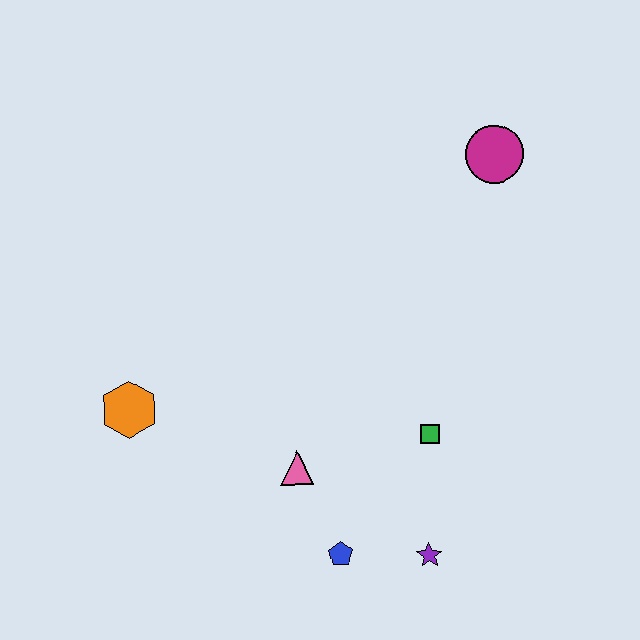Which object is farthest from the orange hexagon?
The magenta circle is farthest from the orange hexagon.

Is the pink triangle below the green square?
Yes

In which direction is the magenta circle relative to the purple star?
The magenta circle is above the purple star.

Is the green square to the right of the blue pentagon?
Yes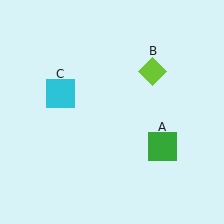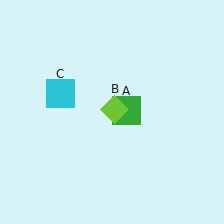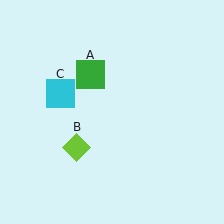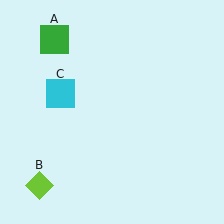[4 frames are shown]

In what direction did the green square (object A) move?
The green square (object A) moved up and to the left.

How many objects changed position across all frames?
2 objects changed position: green square (object A), lime diamond (object B).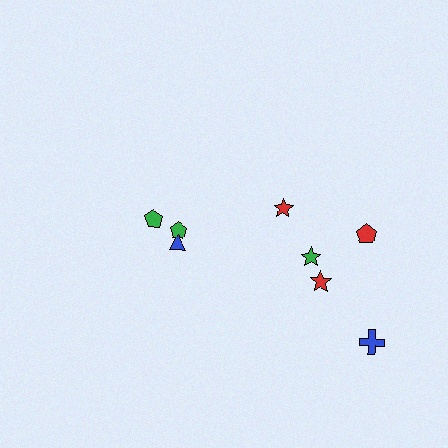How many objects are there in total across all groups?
There are 8 objects.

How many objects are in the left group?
There are 3 objects.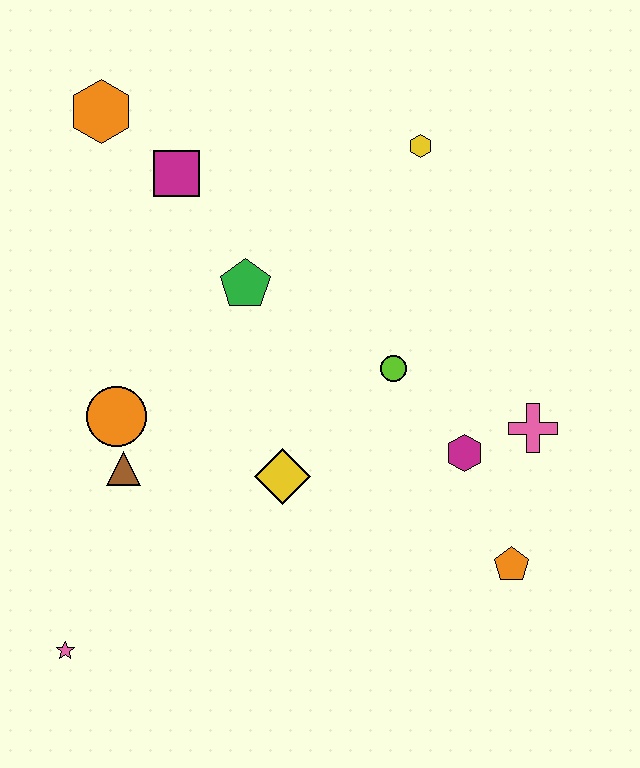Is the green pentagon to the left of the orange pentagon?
Yes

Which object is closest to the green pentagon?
The magenta square is closest to the green pentagon.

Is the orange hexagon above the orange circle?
Yes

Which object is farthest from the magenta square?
The orange pentagon is farthest from the magenta square.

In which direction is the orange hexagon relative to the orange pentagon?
The orange hexagon is above the orange pentagon.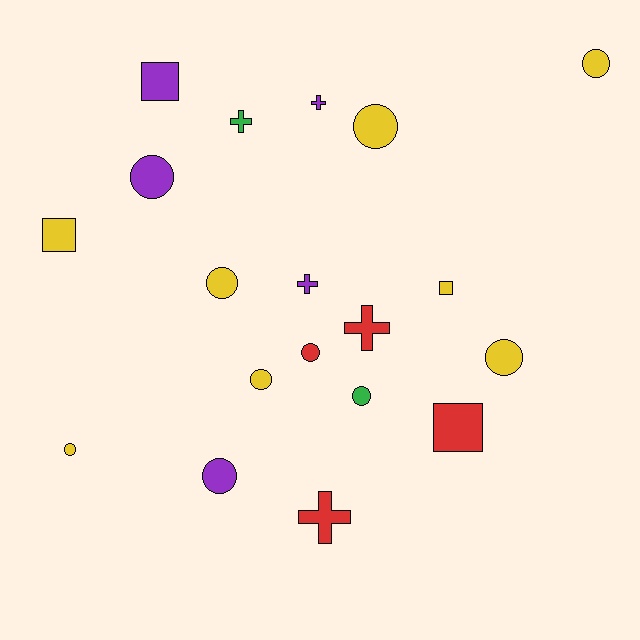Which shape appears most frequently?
Circle, with 10 objects.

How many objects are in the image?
There are 19 objects.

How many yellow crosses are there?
There are no yellow crosses.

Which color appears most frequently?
Yellow, with 8 objects.